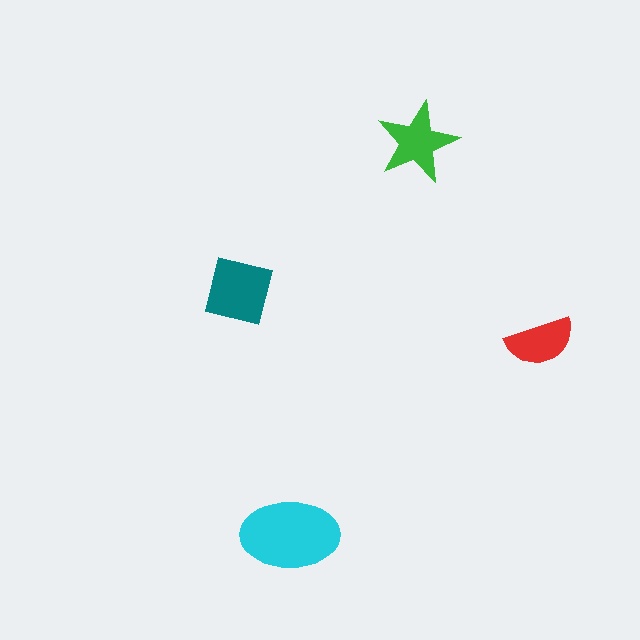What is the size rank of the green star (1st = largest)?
3rd.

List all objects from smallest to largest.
The red semicircle, the green star, the teal square, the cyan ellipse.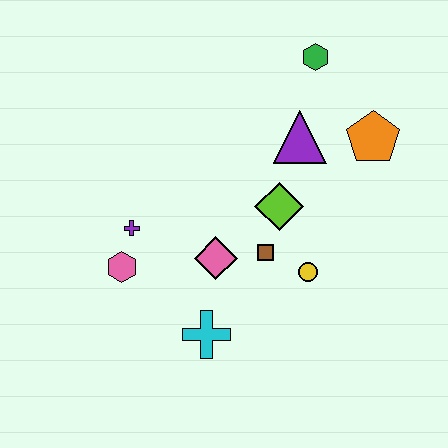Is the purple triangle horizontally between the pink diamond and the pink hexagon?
No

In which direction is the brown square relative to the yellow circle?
The brown square is to the left of the yellow circle.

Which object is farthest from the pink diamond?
The green hexagon is farthest from the pink diamond.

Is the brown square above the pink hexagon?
Yes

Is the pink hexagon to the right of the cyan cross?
No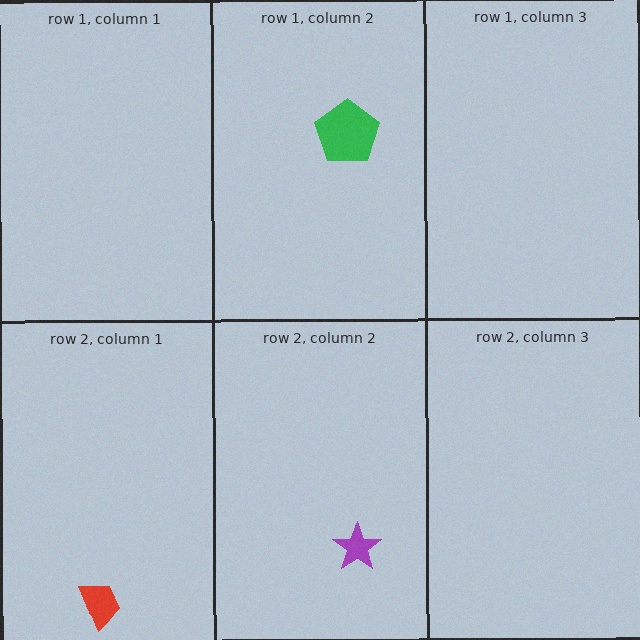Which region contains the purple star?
The row 2, column 2 region.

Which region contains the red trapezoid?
The row 2, column 1 region.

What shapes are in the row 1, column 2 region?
The green pentagon.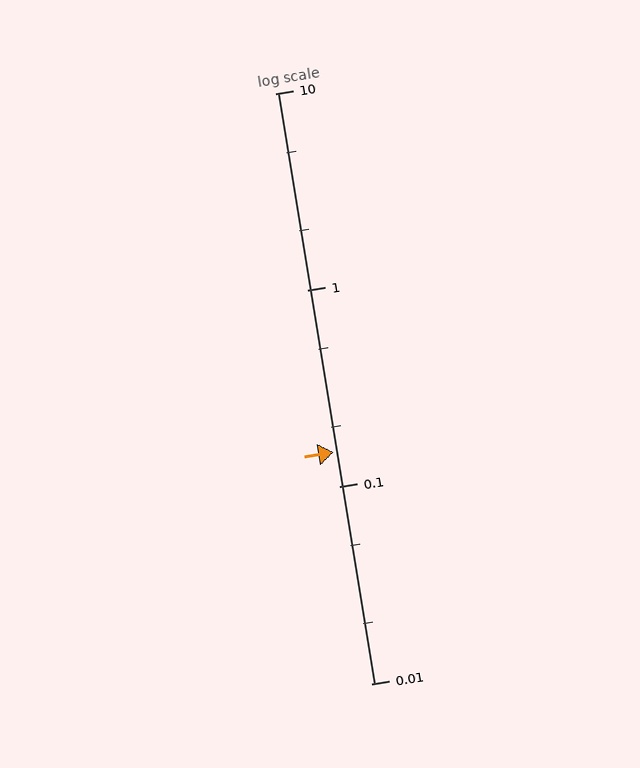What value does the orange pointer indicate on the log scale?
The pointer indicates approximately 0.15.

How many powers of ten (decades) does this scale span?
The scale spans 3 decades, from 0.01 to 10.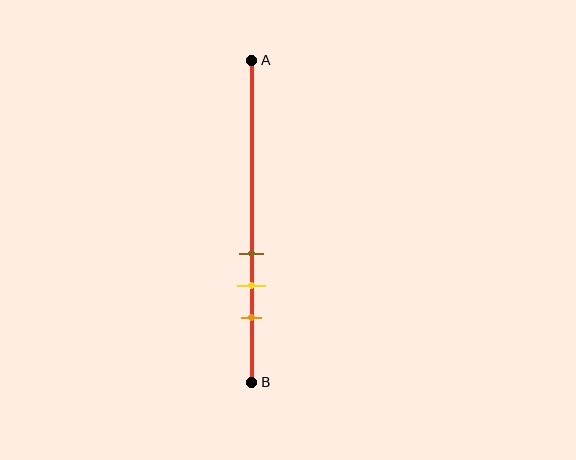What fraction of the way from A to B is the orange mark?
The orange mark is approximately 80% (0.8) of the way from A to B.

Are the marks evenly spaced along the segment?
Yes, the marks are approximately evenly spaced.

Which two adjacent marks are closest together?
The brown and yellow marks are the closest adjacent pair.